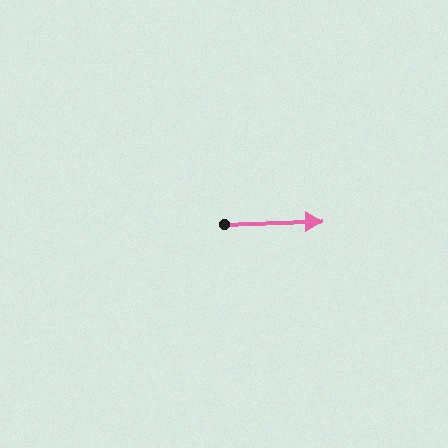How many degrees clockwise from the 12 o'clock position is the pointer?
Approximately 90 degrees.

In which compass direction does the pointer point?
East.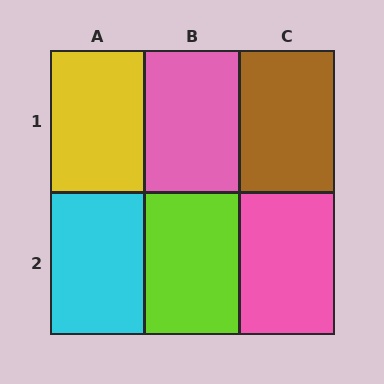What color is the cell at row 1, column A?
Yellow.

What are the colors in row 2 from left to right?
Cyan, lime, pink.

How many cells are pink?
2 cells are pink.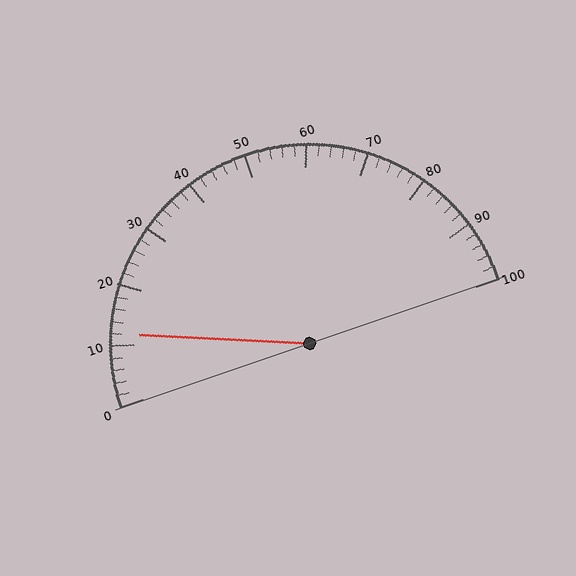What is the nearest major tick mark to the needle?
The nearest major tick mark is 10.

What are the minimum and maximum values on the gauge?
The gauge ranges from 0 to 100.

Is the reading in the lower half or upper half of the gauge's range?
The reading is in the lower half of the range (0 to 100).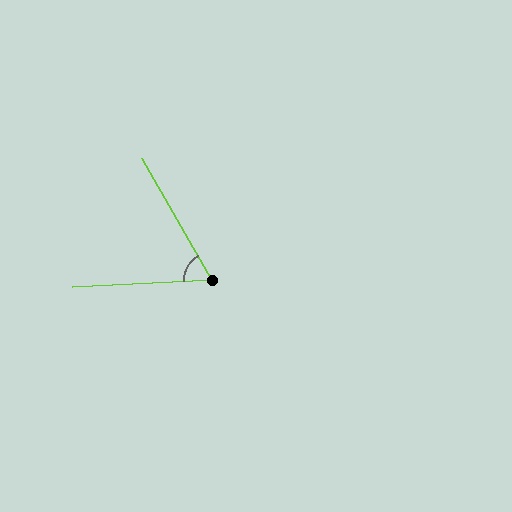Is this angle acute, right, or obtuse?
It is acute.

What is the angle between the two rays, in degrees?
Approximately 63 degrees.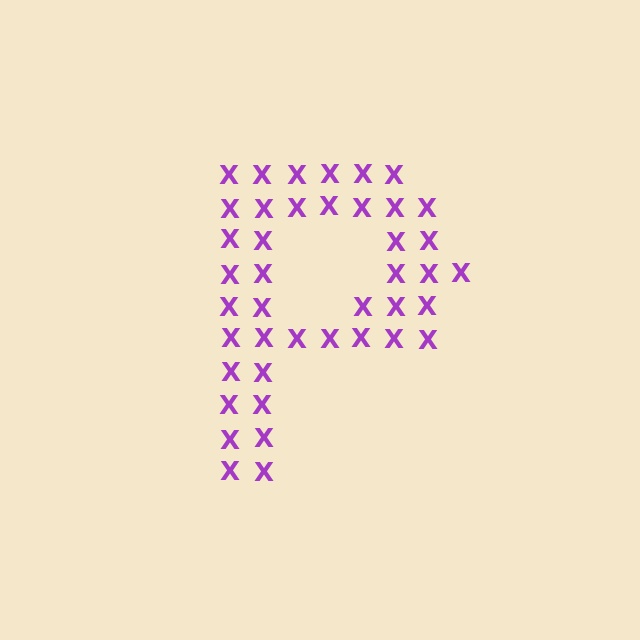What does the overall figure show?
The overall figure shows the letter P.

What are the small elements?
The small elements are letter X's.